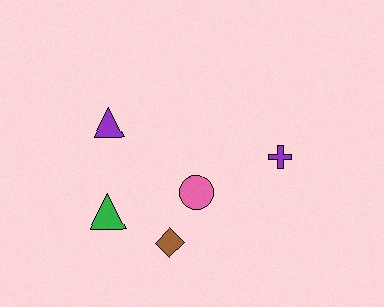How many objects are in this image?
There are 5 objects.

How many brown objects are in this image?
There is 1 brown object.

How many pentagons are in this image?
There are no pentagons.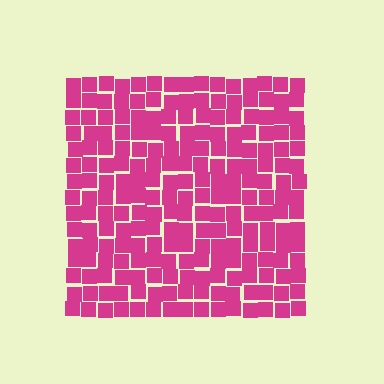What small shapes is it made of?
It is made of small squares.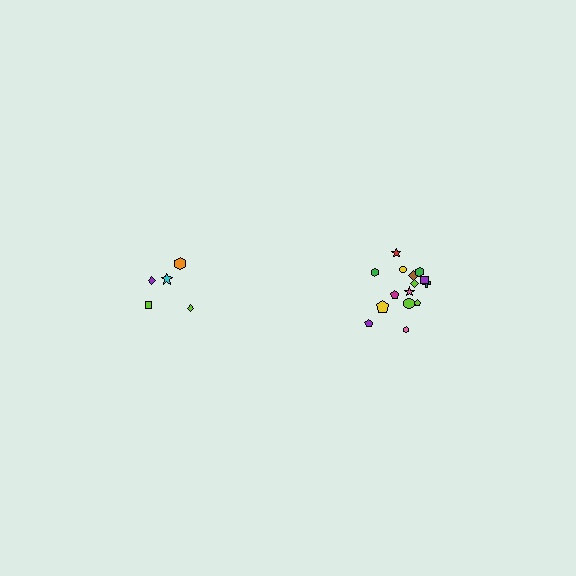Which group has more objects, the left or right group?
The right group.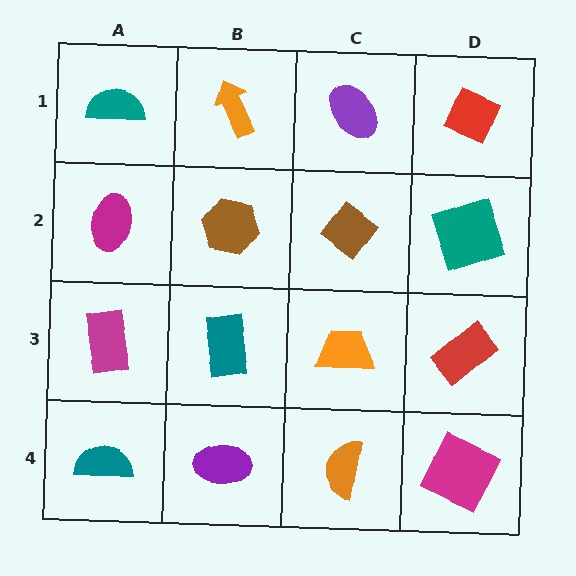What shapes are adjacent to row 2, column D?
A red diamond (row 1, column D), a red rectangle (row 3, column D), a brown diamond (row 2, column C).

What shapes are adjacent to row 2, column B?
An orange arrow (row 1, column B), a teal rectangle (row 3, column B), a magenta ellipse (row 2, column A), a brown diamond (row 2, column C).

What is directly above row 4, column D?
A red rectangle.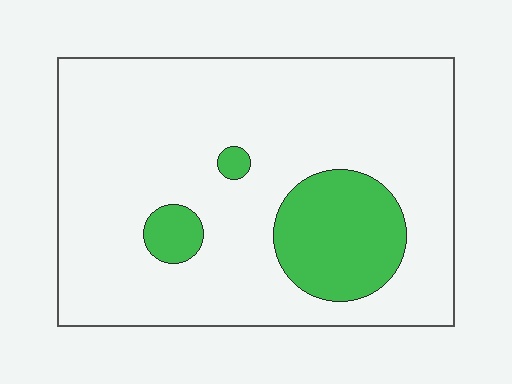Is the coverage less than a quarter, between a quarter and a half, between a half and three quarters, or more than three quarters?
Less than a quarter.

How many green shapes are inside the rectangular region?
3.